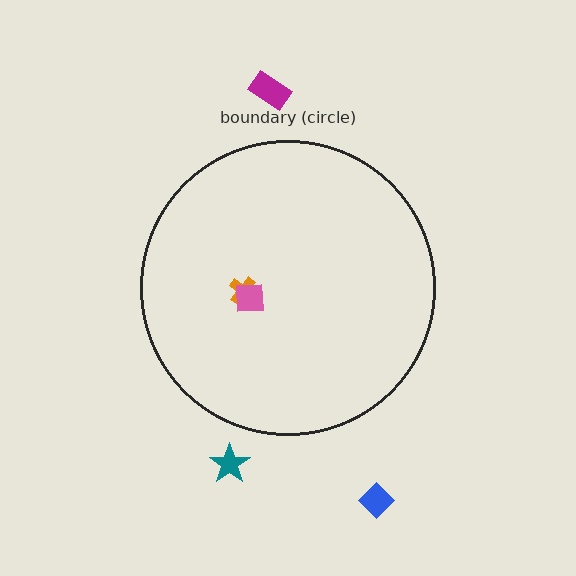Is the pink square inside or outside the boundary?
Inside.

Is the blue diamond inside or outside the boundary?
Outside.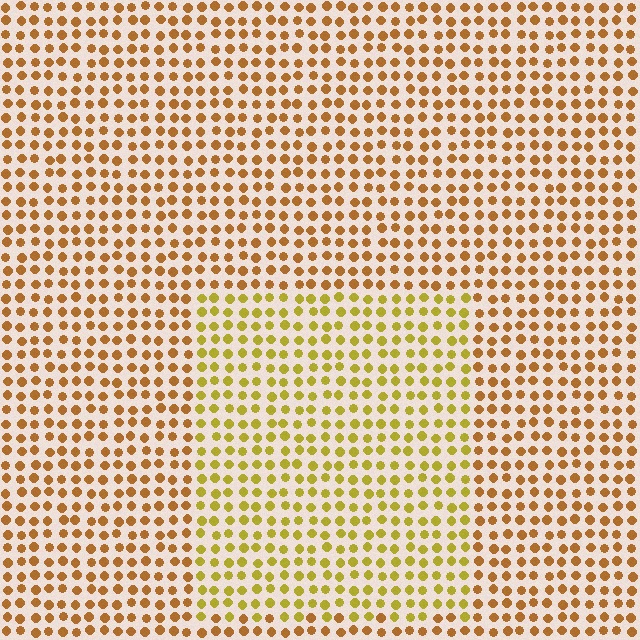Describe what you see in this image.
The image is filled with small brown elements in a uniform arrangement. A rectangle-shaped region is visible where the elements are tinted to a slightly different hue, forming a subtle color boundary.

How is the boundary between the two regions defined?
The boundary is defined purely by a slight shift in hue (about 28 degrees). Spacing, size, and orientation are identical on both sides.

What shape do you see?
I see a rectangle.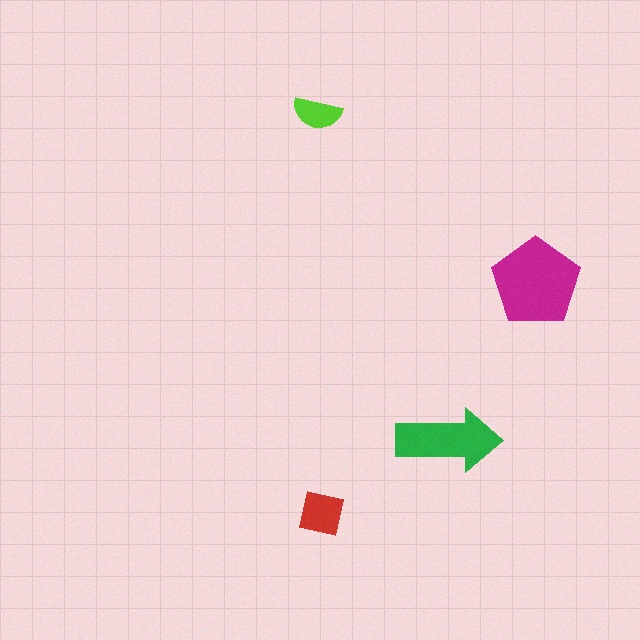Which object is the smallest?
The lime semicircle.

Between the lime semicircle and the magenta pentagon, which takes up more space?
The magenta pentagon.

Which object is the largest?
The magenta pentagon.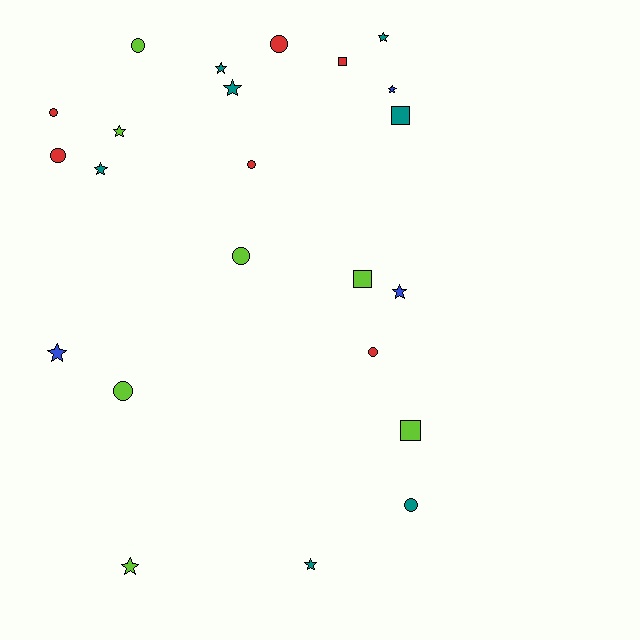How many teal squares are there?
There is 1 teal square.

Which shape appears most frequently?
Star, with 10 objects.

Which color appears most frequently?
Lime, with 7 objects.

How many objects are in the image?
There are 23 objects.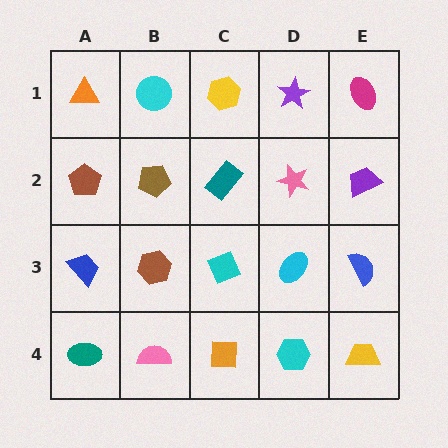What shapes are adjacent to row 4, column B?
A brown hexagon (row 3, column B), a teal ellipse (row 4, column A), an orange square (row 4, column C).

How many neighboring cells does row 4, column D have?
3.